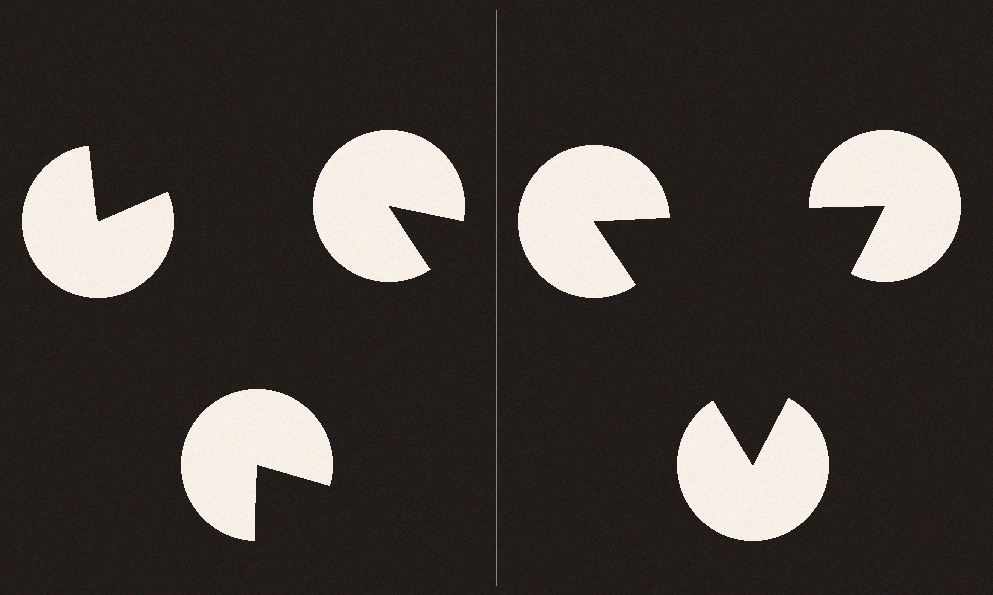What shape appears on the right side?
An illusory triangle.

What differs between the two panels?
The pac-man discs are positioned identically on both sides; only the wedge orientations differ. On the right they align to a triangle; on the left they are misaligned.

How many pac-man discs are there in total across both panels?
6 — 3 on each side.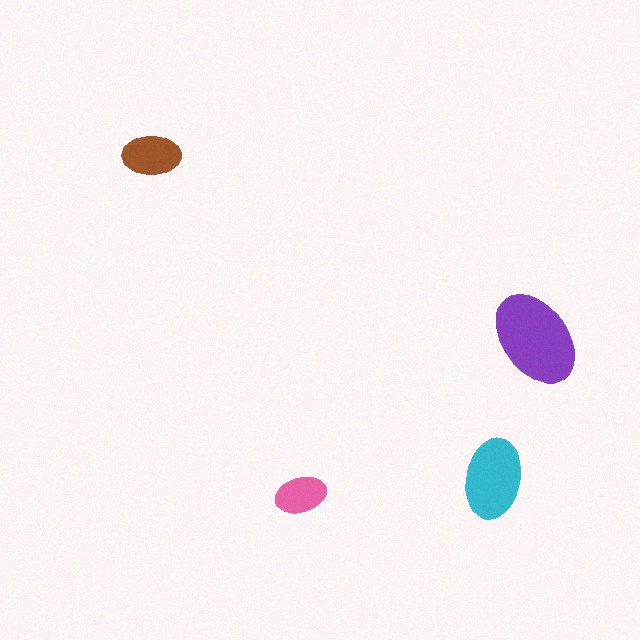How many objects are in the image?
There are 4 objects in the image.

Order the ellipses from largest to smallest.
the purple one, the cyan one, the brown one, the pink one.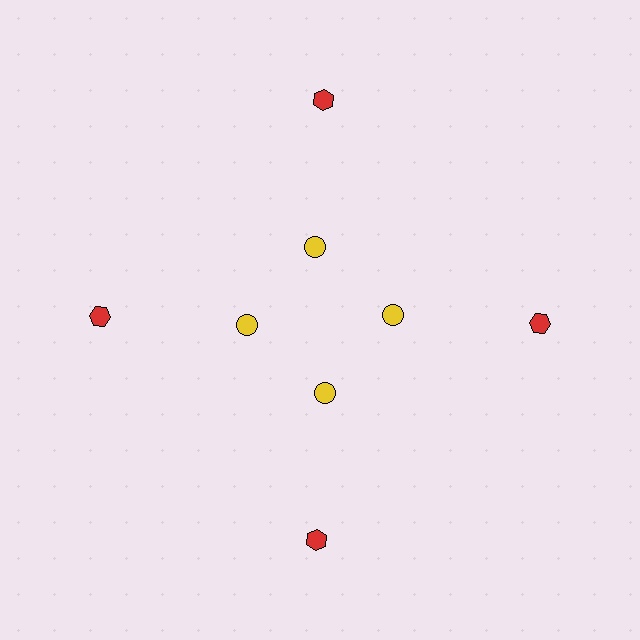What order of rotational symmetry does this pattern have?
This pattern has 4-fold rotational symmetry.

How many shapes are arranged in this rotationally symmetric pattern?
There are 8 shapes, arranged in 4 groups of 2.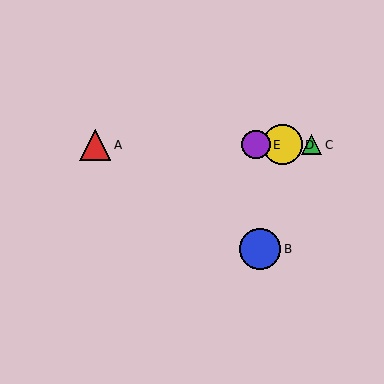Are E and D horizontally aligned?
Yes, both are at y≈145.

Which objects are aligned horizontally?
Objects A, C, D, E are aligned horizontally.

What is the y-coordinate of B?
Object B is at y≈249.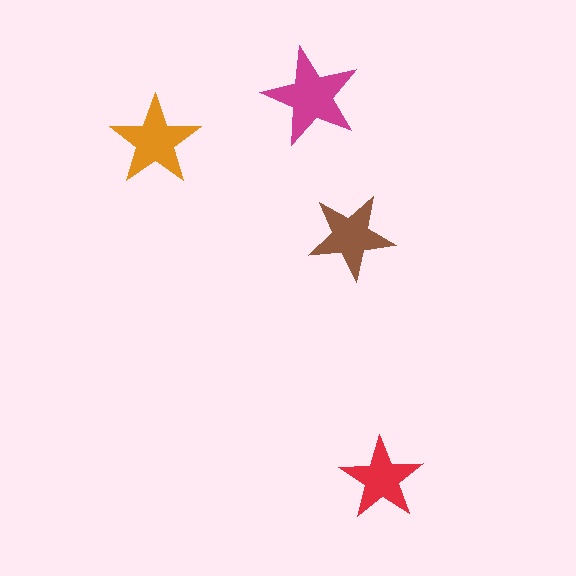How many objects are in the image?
There are 4 objects in the image.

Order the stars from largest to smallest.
the magenta one, the orange one, the brown one, the red one.